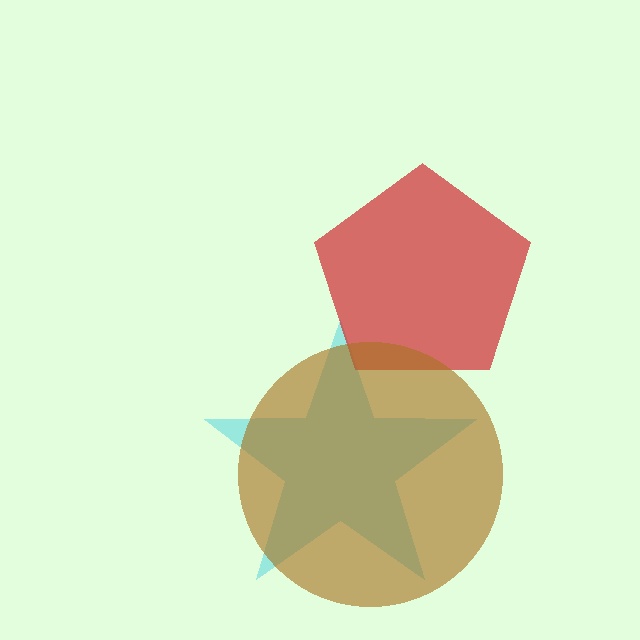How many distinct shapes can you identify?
There are 3 distinct shapes: a cyan star, a red pentagon, a brown circle.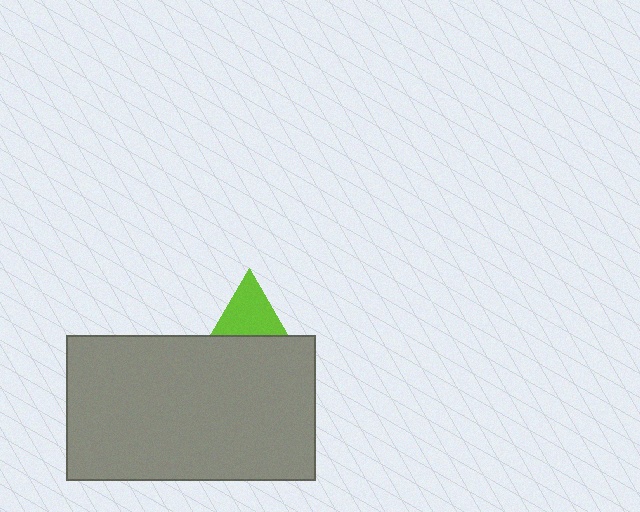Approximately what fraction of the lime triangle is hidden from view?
Roughly 64% of the lime triangle is hidden behind the gray rectangle.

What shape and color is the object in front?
The object in front is a gray rectangle.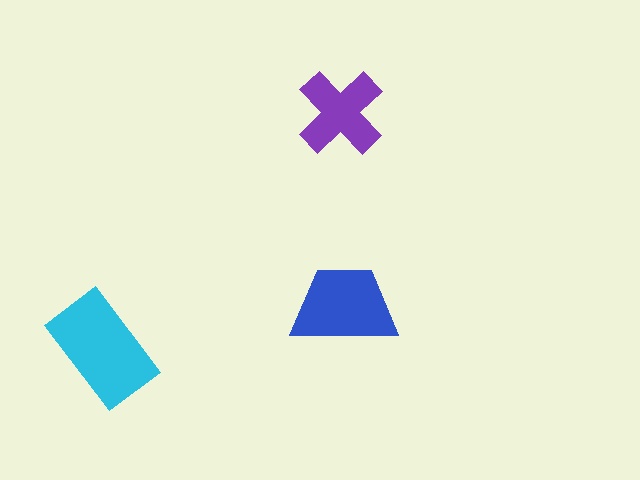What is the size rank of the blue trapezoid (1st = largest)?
2nd.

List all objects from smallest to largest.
The purple cross, the blue trapezoid, the cyan rectangle.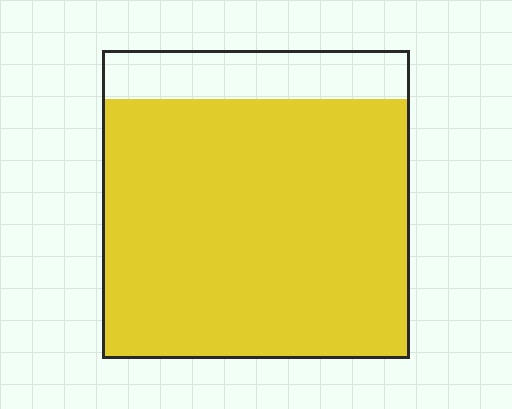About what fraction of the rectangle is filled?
About five sixths (5/6).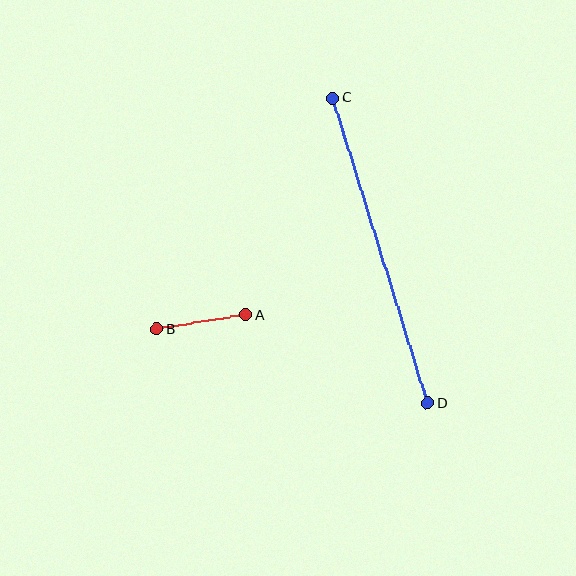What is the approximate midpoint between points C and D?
The midpoint is at approximately (381, 251) pixels.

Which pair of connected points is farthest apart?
Points C and D are farthest apart.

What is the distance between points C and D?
The distance is approximately 319 pixels.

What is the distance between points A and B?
The distance is approximately 90 pixels.